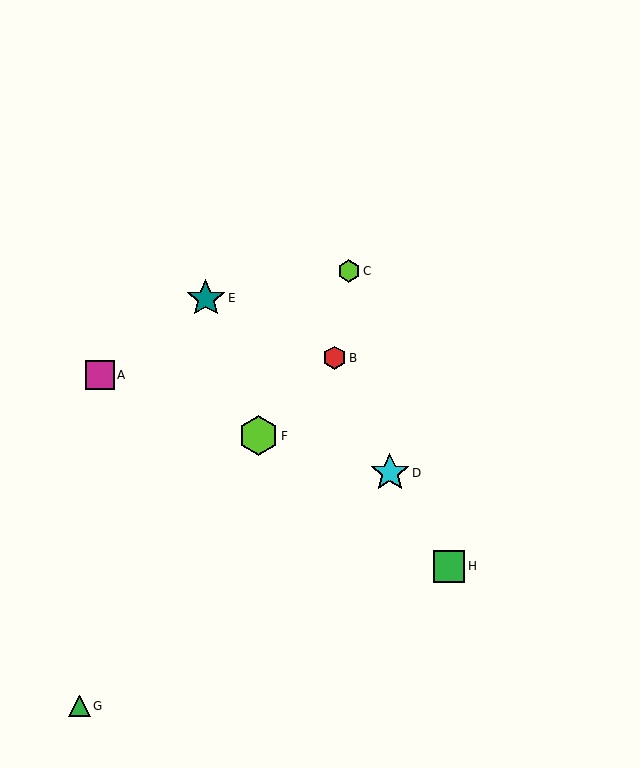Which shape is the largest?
The lime hexagon (labeled F) is the largest.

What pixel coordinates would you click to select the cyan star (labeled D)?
Click at (390, 473) to select the cyan star D.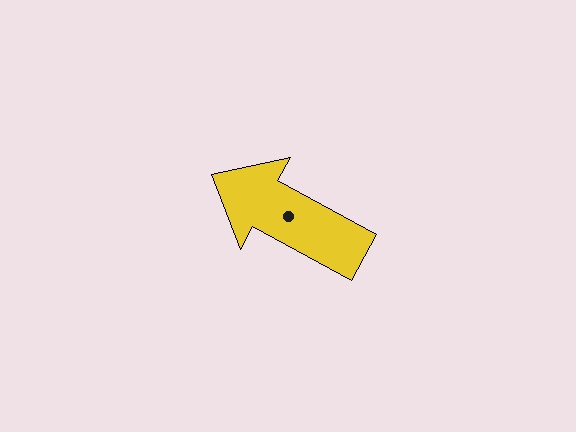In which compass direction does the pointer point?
Northwest.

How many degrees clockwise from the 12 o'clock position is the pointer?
Approximately 299 degrees.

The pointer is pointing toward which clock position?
Roughly 10 o'clock.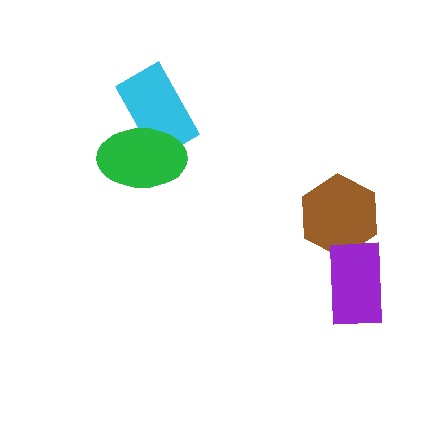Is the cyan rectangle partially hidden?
Yes, it is partially covered by another shape.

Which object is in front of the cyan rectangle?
The green ellipse is in front of the cyan rectangle.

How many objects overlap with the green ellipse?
1 object overlaps with the green ellipse.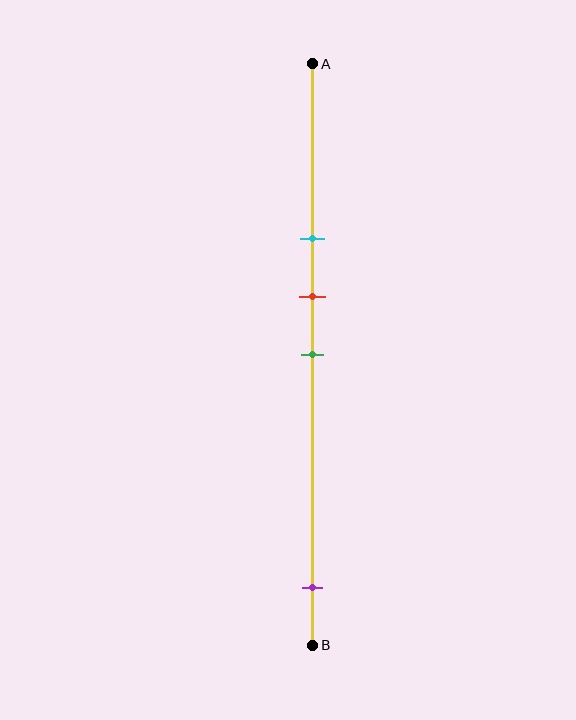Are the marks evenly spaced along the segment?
No, the marks are not evenly spaced.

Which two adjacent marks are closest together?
The red and green marks are the closest adjacent pair.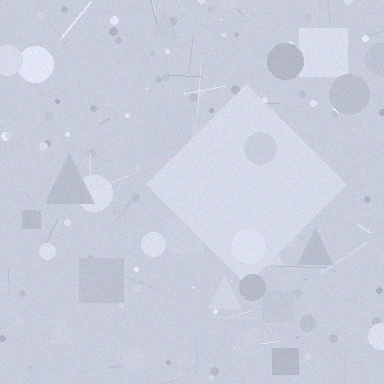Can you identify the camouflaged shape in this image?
The camouflaged shape is a diamond.